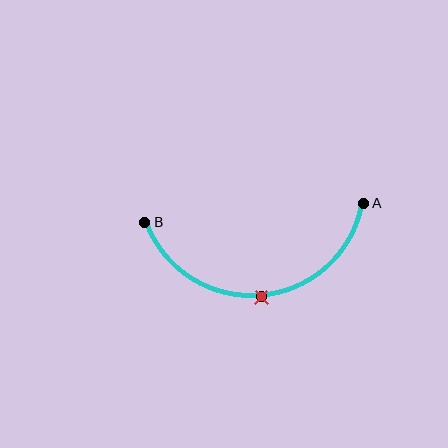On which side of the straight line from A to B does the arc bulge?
The arc bulges below the straight line connecting A and B.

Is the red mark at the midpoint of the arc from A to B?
Yes. The red mark lies on the arc at equal arc-length from both A and B — it is the arc midpoint.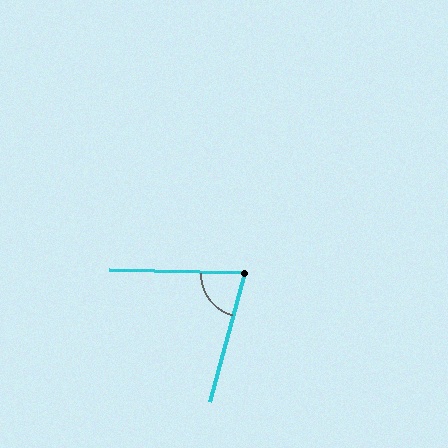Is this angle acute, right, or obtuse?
It is acute.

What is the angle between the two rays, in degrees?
Approximately 76 degrees.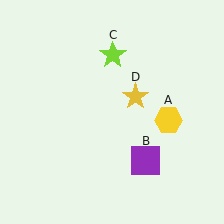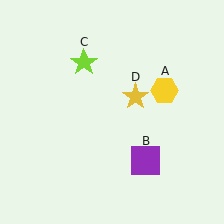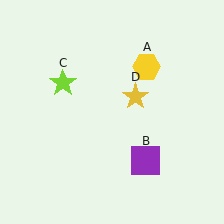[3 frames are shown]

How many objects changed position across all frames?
2 objects changed position: yellow hexagon (object A), lime star (object C).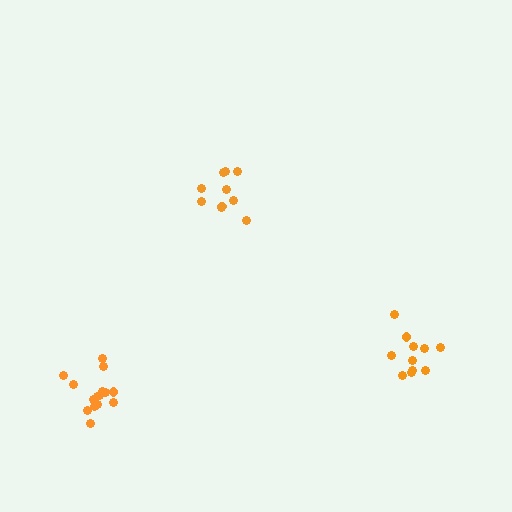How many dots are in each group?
Group 1: 10 dots, Group 2: 11 dots, Group 3: 16 dots (37 total).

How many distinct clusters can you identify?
There are 3 distinct clusters.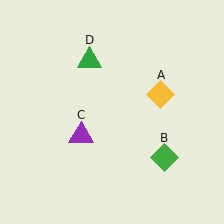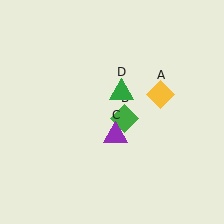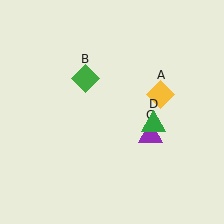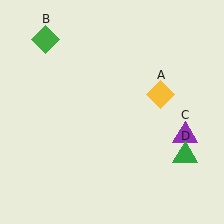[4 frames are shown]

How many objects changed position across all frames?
3 objects changed position: green diamond (object B), purple triangle (object C), green triangle (object D).